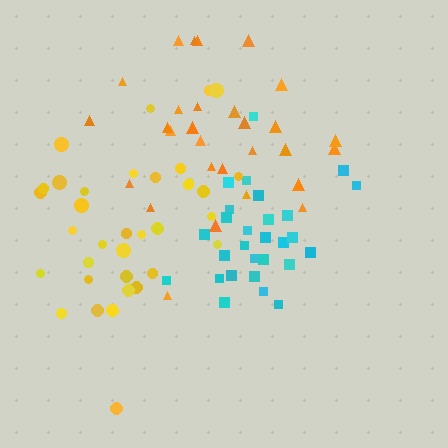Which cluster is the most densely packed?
Cyan.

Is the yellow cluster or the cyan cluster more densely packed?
Cyan.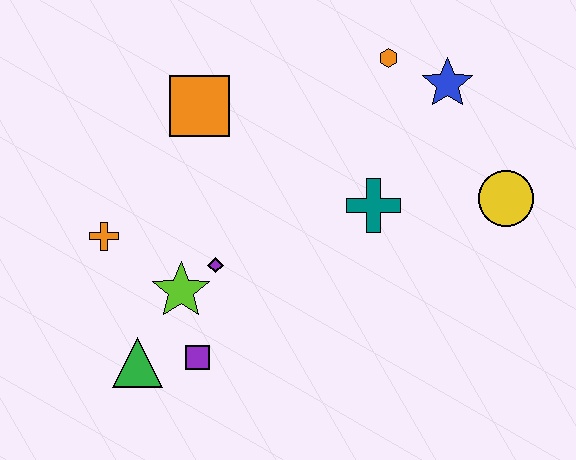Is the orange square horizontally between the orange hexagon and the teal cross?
No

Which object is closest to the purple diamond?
The lime star is closest to the purple diamond.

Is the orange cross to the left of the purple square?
Yes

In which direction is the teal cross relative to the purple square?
The teal cross is to the right of the purple square.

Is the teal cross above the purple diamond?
Yes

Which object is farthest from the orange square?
The yellow circle is farthest from the orange square.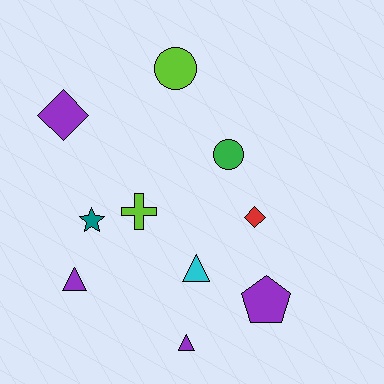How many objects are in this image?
There are 10 objects.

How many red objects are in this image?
There is 1 red object.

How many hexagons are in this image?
There are no hexagons.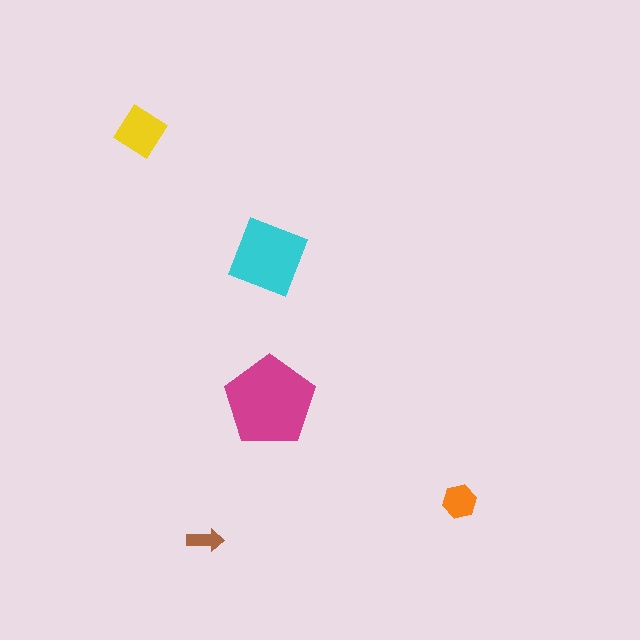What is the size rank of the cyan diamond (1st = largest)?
2nd.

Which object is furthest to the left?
The yellow diamond is leftmost.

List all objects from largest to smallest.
The magenta pentagon, the cyan diamond, the yellow diamond, the orange hexagon, the brown arrow.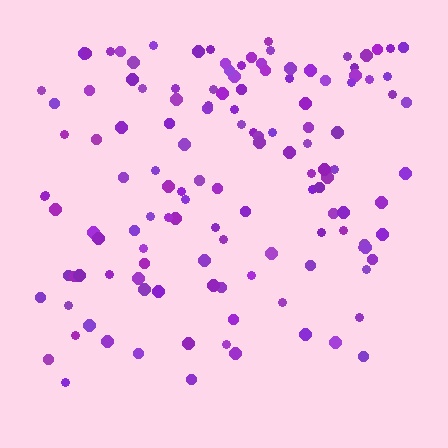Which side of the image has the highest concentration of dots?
The top.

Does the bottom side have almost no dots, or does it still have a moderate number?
Still a moderate number, just noticeably fewer than the top.